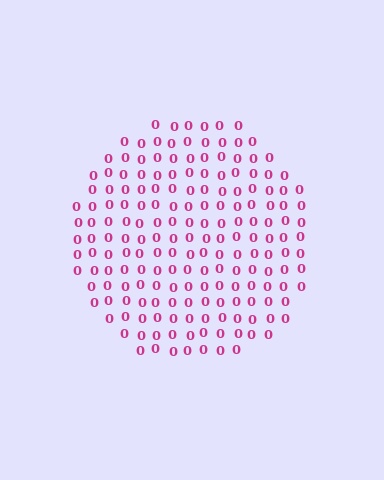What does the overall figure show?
The overall figure shows a circle.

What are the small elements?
The small elements are digit 0's.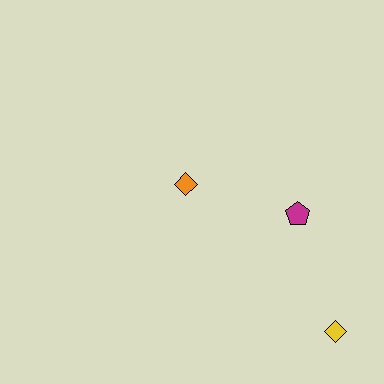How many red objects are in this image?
There are no red objects.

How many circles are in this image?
There are no circles.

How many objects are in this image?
There are 3 objects.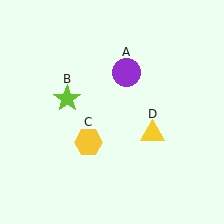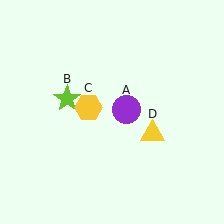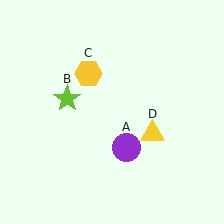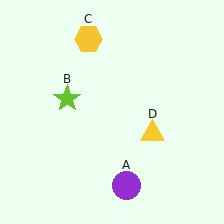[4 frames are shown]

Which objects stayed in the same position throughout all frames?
Lime star (object B) and yellow triangle (object D) remained stationary.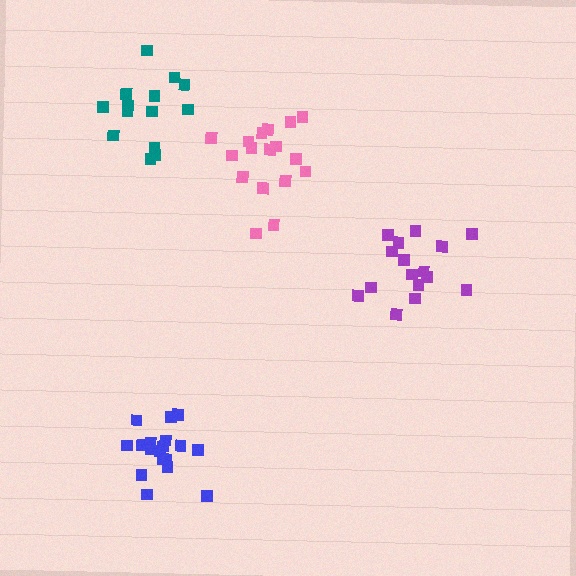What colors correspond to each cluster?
The clusters are colored: pink, blue, purple, teal.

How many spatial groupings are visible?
There are 4 spatial groupings.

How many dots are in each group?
Group 1: 17 dots, Group 2: 18 dots, Group 3: 16 dots, Group 4: 14 dots (65 total).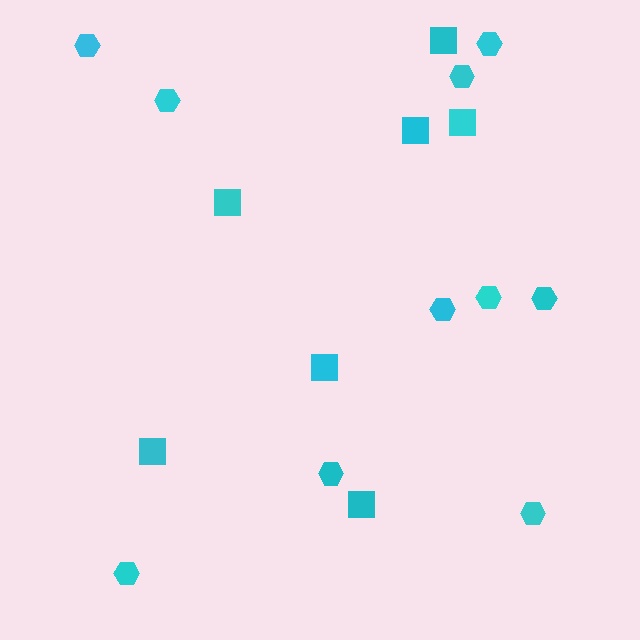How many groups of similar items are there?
There are 2 groups: one group of squares (7) and one group of hexagons (10).